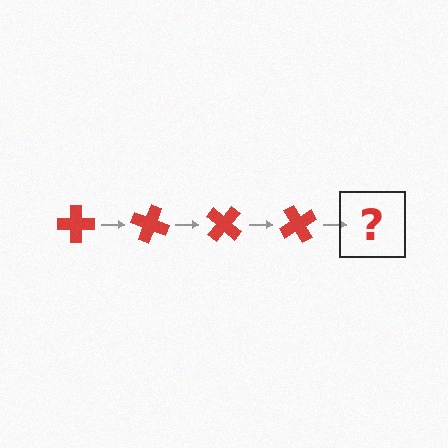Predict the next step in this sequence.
The next step is a red cross rotated 80 degrees.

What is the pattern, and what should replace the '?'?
The pattern is that the cross rotates 20 degrees each step. The '?' should be a red cross rotated 80 degrees.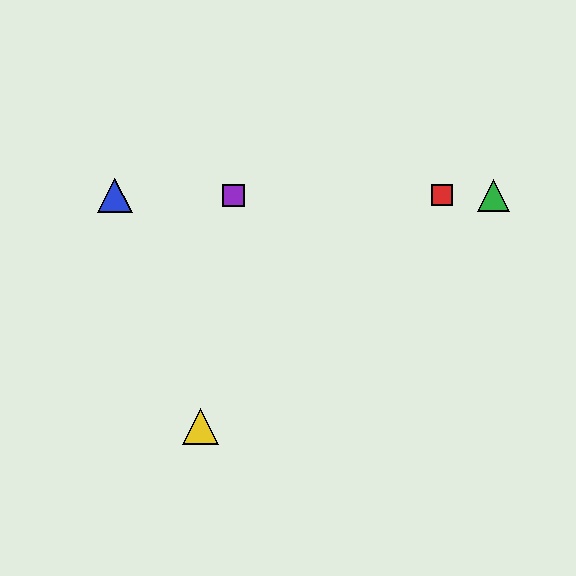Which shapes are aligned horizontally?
The red square, the blue triangle, the green triangle, the purple square are aligned horizontally.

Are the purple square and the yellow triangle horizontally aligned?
No, the purple square is at y≈195 and the yellow triangle is at y≈427.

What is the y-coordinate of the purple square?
The purple square is at y≈195.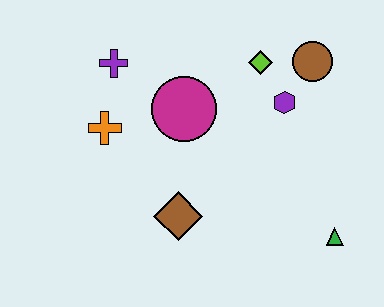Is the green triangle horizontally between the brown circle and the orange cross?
No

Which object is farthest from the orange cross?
The green triangle is farthest from the orange cross.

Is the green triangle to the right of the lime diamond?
Yes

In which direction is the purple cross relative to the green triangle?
The purple cross is to the left of the green triangle.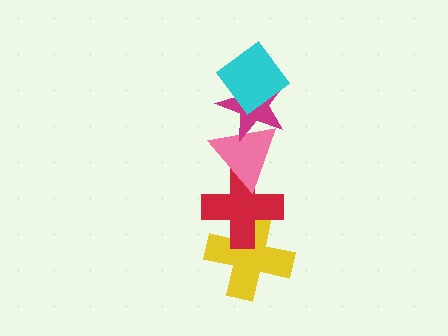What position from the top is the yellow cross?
The yellow cross is 5th from the top.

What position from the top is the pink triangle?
The pink triangle is 3rd from the top.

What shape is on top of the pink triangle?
The magenta star is on top of the pink triangle.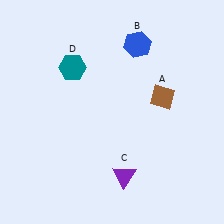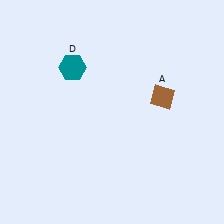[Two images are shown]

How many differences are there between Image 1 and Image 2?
There are 2 differences between the two images.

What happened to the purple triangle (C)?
The purple triangle (C) was removed in Image 2. It was in the bottom-right area of Image 1.